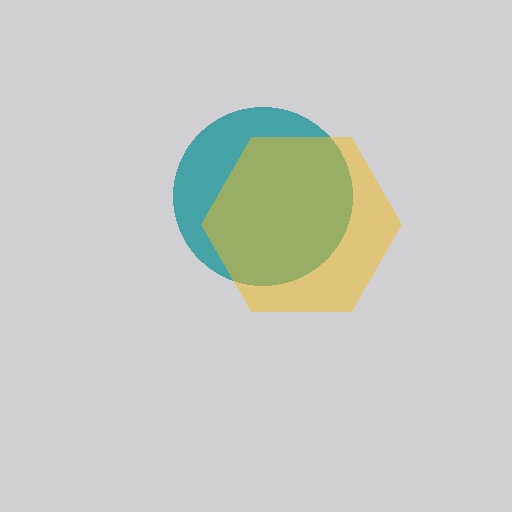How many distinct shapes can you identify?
There are 2 distinct shapes: a teal circle, a yellow hexagon.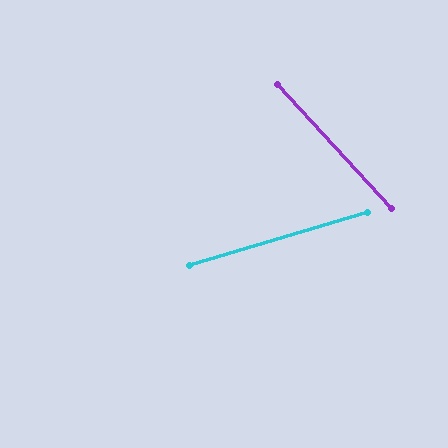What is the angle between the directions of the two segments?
Approximately 64 degrees.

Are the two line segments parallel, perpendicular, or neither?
Neither parallel nor perpendicular — they differ by about 64°.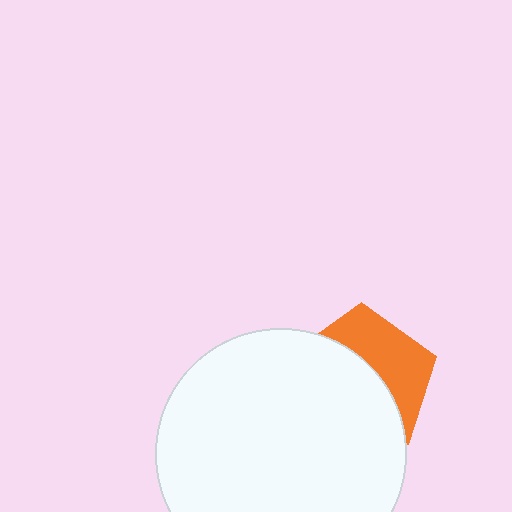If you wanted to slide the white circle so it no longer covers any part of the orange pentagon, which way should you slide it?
Slide it toward the lower-left — that is the most direct way to separate the two shapes.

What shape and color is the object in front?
The object in front is a white circle.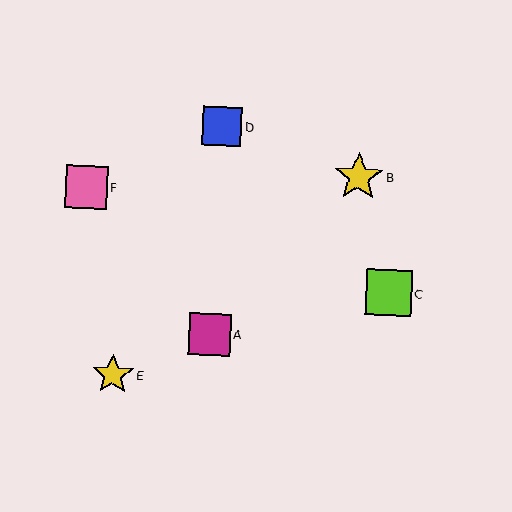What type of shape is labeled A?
Shape A is a magenta square.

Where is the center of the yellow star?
The center of the yellow star is at (113, 375).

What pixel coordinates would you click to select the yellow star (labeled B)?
Click at (358, 177) to select the yellow star B.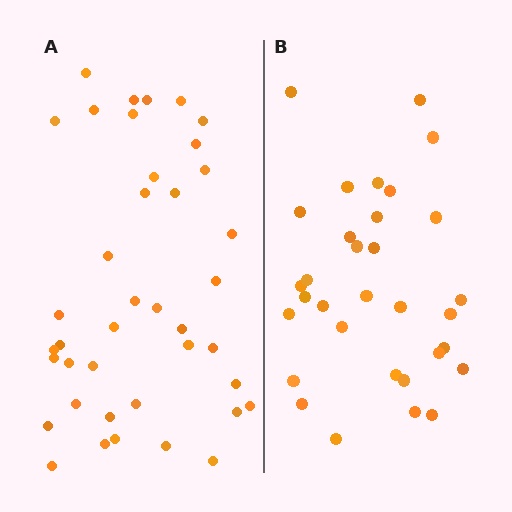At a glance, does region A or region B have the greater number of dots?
Region A (the left region) has more dots.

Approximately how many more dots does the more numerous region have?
Region A has roughly 8 or so more dots than region B.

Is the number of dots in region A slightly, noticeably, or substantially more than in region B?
Region A has noticeably more, but not dramatically so. The ratio is roughly 1.2 to 1.